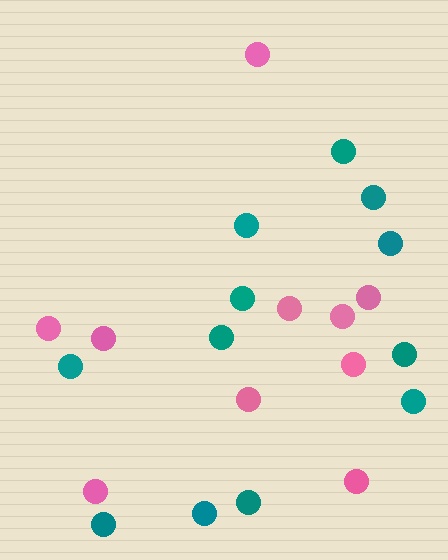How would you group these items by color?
There are 2 groups: one group of teal circles (12) and one group of pink circles (10).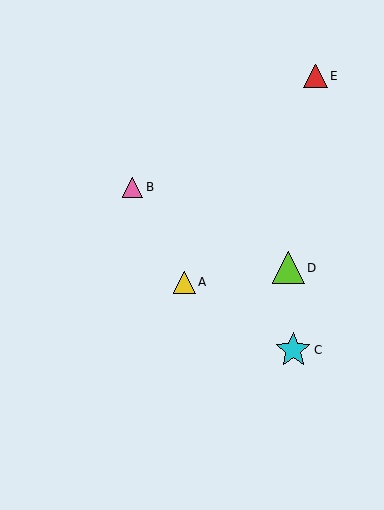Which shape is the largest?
The cyan star (labeled C) is the largest.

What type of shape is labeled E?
Shape E is a red triangle.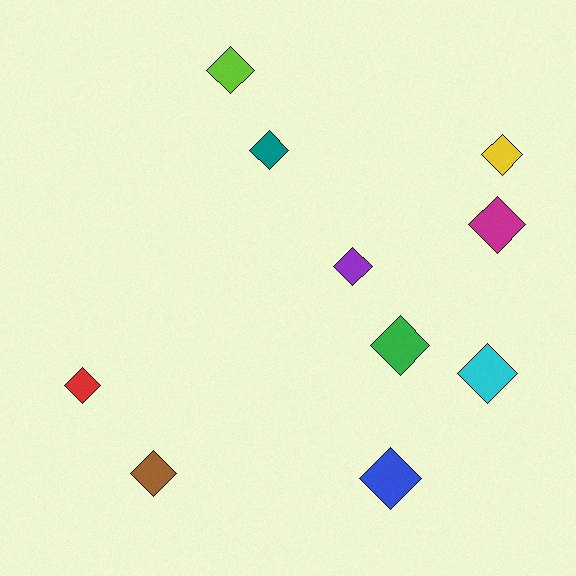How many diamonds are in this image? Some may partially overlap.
There are 10 diamonds.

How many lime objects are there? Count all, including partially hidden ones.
There is 1 lime object.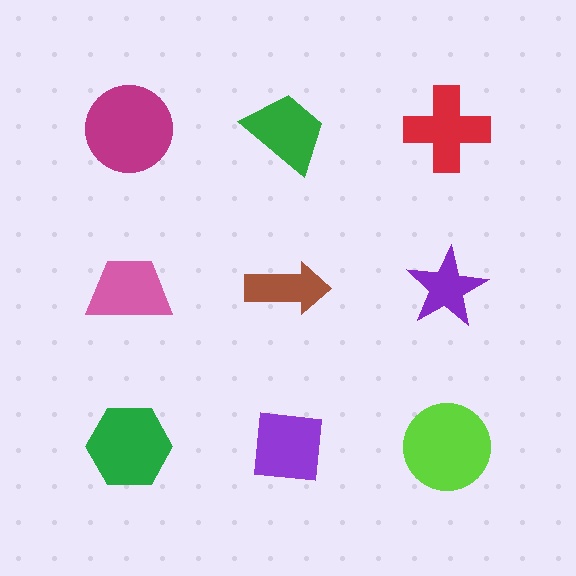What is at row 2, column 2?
A brown arrow.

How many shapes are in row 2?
3 shapes.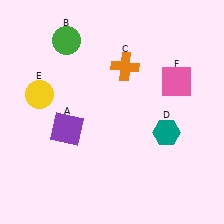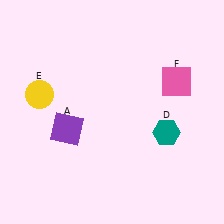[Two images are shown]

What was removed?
The green circle (B), the orange cross (C) were removed in Image 2.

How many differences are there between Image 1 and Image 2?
There are 2 differences between the two images.